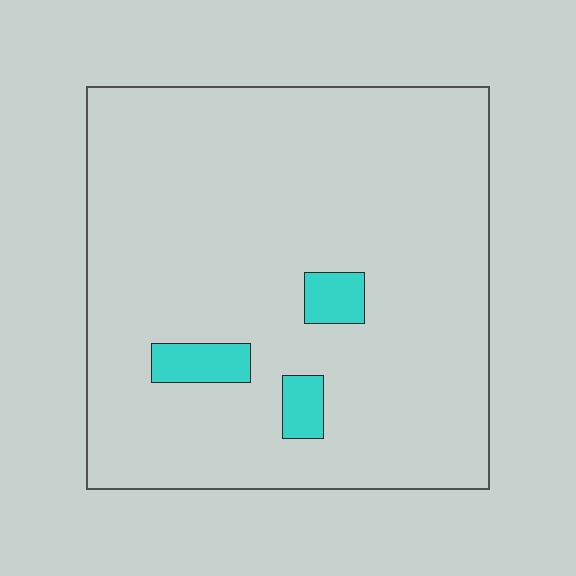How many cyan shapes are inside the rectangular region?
3.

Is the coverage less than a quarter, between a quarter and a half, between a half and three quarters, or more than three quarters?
Less than a quarter.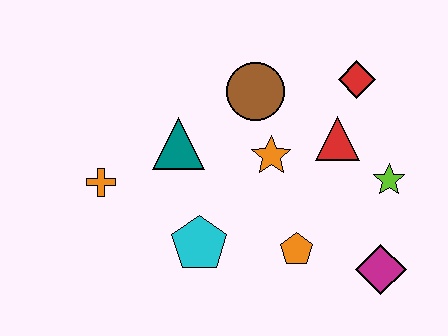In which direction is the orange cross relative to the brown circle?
The orange cross is to the left of the brown circle.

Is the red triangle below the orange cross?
No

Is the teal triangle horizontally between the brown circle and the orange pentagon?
No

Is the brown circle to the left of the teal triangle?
No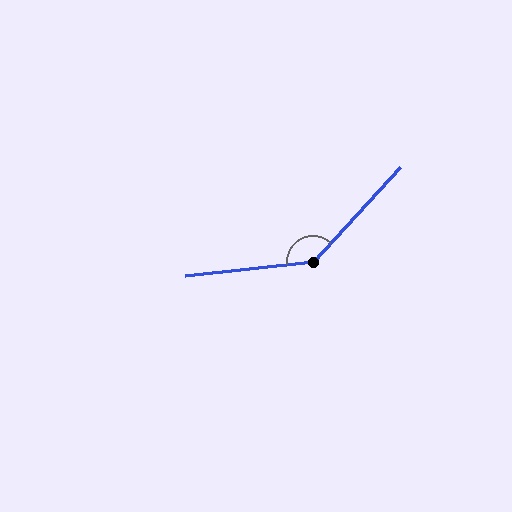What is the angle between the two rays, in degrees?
Approximately 139 degrees.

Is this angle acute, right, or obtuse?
It is obtuse.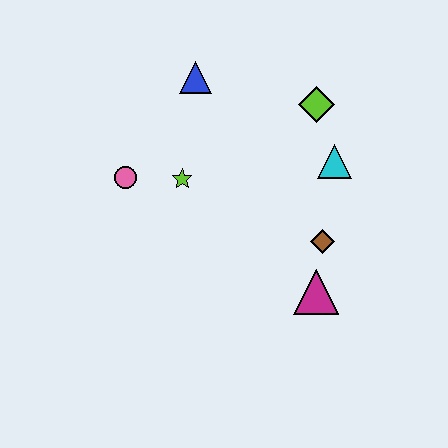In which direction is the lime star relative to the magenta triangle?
The lime star is to the left of the magenta triangle.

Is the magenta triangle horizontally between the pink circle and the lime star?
No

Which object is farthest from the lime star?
The magenta triangle is farthest from the lime star.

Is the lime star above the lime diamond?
No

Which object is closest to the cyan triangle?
The lime diamond is closest to the cyan triangle.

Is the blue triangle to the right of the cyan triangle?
No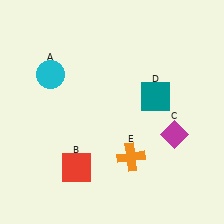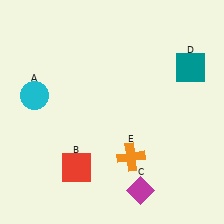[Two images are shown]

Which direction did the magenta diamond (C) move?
The magenta diamond (C) moved down.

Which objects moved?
The objects that moved are: the cyan circle (A), the magenta diamond (C), the teal square (D).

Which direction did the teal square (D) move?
The teal square (D) moved right.